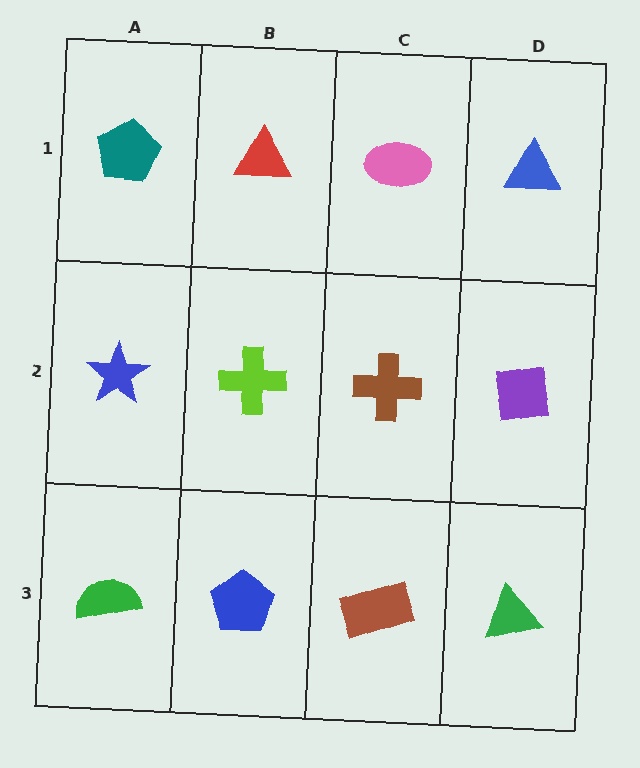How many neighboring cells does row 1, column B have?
3.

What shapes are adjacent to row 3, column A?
A blue star (row 2, column A), a blue pentagon (row 3, column B).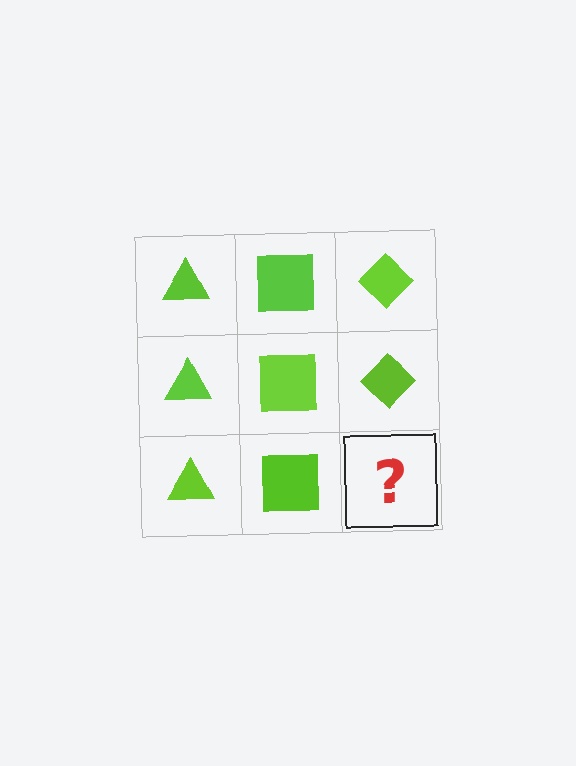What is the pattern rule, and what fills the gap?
The rule is that each column has a consistent shape. The gap should be filled with a lime diamond.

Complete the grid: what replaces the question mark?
The question mark should be replaced with a lime diamond.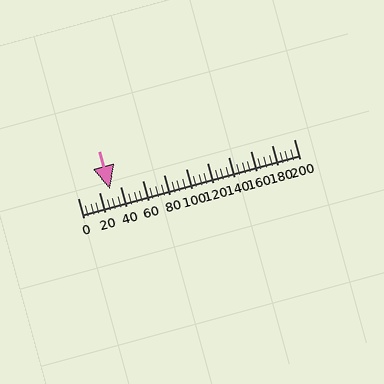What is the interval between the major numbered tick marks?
The major tick marks are spaced 20 units apart.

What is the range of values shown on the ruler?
The ruler shows values from 0 to 200.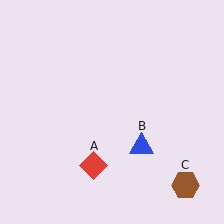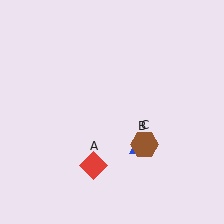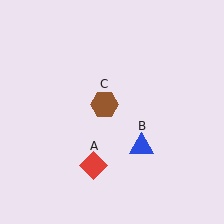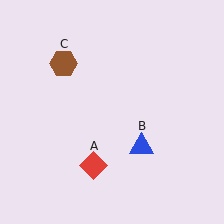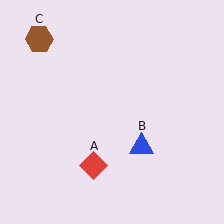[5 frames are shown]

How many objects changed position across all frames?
1 object changed position: brown hexagon (object C).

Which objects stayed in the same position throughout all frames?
Red diamond (object A) and blue triangle (object B) remained stationary.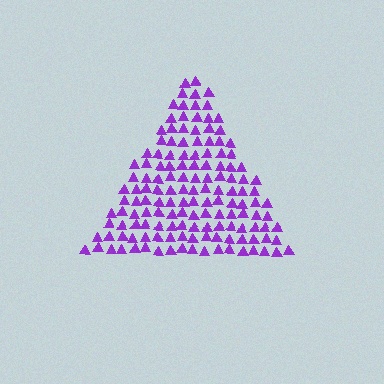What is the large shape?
The large shape is a triangle.